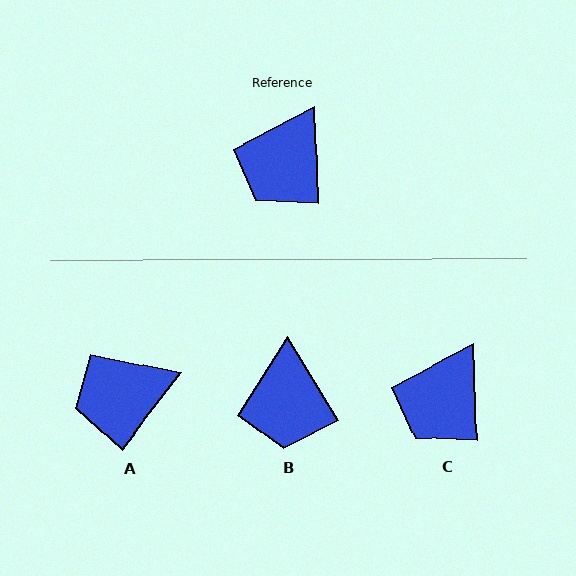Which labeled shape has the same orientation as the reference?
C.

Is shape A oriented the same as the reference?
No, it is off by about 40 degrees.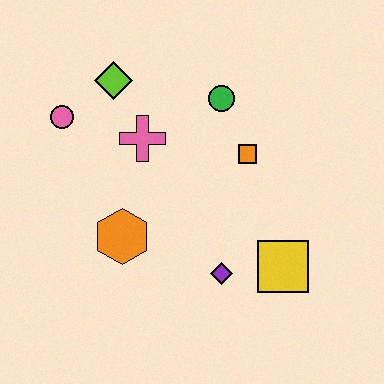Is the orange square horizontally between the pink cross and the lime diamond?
No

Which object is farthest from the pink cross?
The yellow square is farthest from the pink cross.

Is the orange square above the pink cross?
No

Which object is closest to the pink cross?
The lime diamond is closest to the pink cross.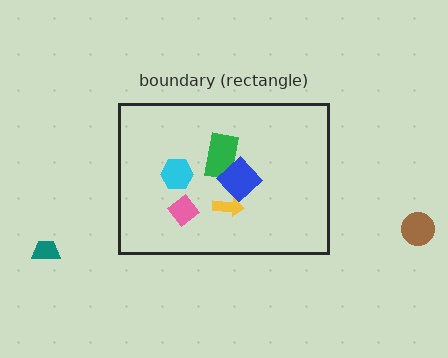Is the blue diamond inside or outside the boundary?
Inside.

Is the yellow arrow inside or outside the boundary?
Inside.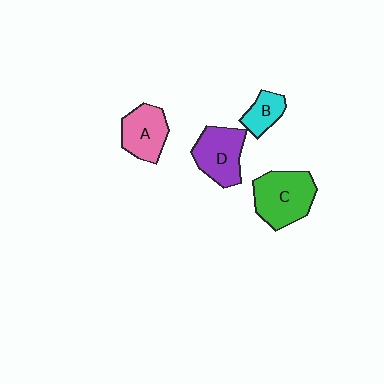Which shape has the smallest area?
Shape B (cyan).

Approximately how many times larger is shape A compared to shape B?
Approximately 1.7 times.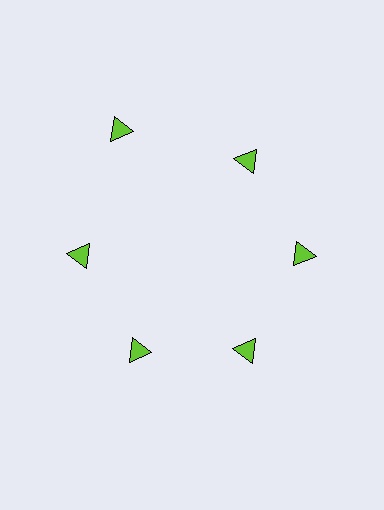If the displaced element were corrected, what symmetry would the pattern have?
It would have 6-fold rotational symmetry — the pattern would map onto itself every 60 degrees.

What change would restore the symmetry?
The symmetry would be restored by moving it inward, back onto the ring so that all 6 triangles sit at equal angles and equal distance from the center.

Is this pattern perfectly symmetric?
No. The 6 lime triangles are arranged in a ring, but one element near the 11 o'clock position is pushed outward from the center, breaking the 6-fold rotational symmetry.